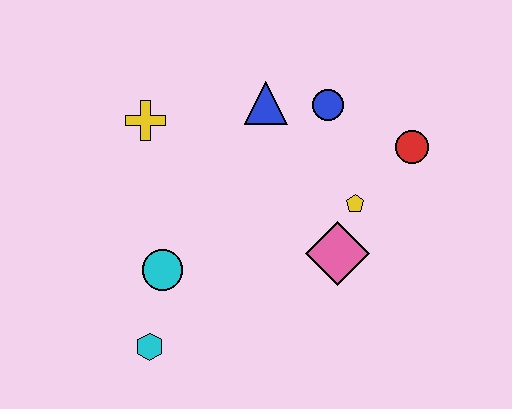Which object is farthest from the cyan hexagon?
The red circle is farthest from the cyan hexagon.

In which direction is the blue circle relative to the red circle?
The blue circle is to the left of the red circle.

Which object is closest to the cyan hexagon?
The cyan circle is closest to the cyan hexagon.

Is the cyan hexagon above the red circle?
No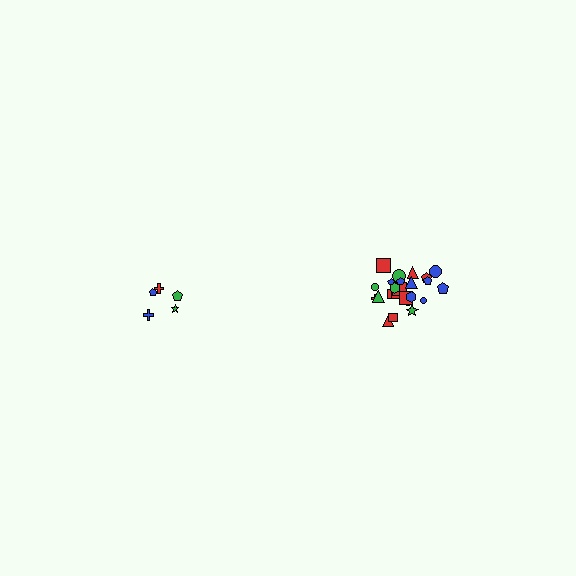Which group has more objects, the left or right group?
The right group.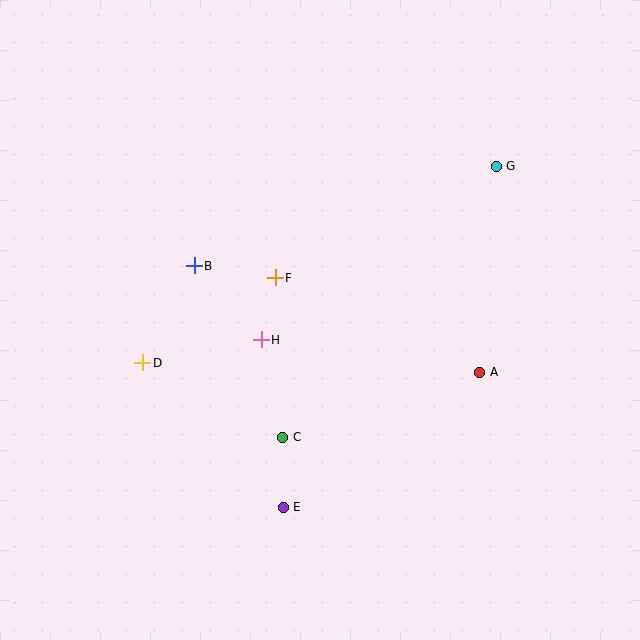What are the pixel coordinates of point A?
Point A is at (480, 372).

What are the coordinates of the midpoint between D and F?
The midpoint between D and F is at (209, 320).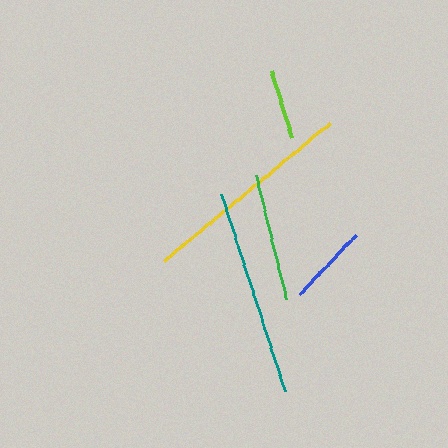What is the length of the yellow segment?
The yellow segment is approximately 216 pixels long.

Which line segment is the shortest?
The lime line is the shortest at approximately 71 pixels.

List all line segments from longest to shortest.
From longest to shortest: yellow, teal, green, blue, lime.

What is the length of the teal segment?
The teal segment is approximately 207 pixels long.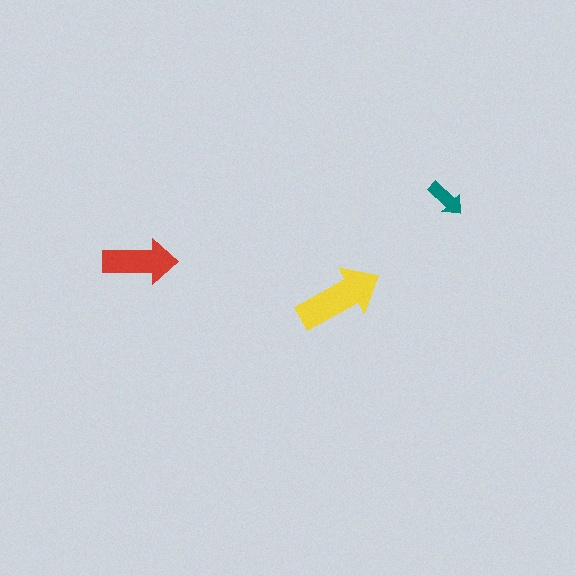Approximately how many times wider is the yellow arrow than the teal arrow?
About 2 times wider.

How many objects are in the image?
There are 3 objects in the image.